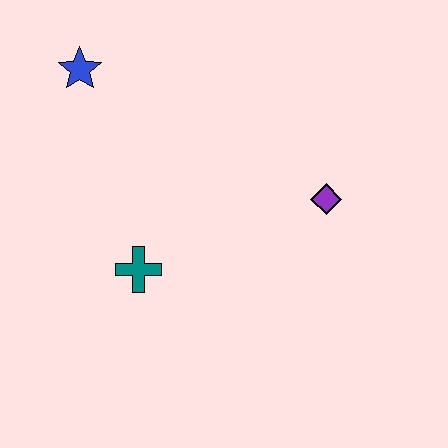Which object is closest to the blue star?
The teal cross is closest to the blue star.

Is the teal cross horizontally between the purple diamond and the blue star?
Yes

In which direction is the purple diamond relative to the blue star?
The purple diamond is to the right of the blue star.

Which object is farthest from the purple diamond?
The blue star is farthest from the purple diamond.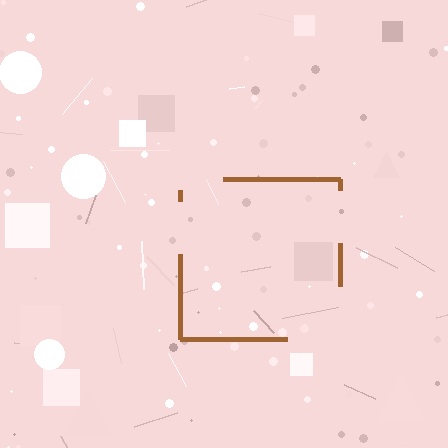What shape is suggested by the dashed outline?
The dashed outline suggests a square.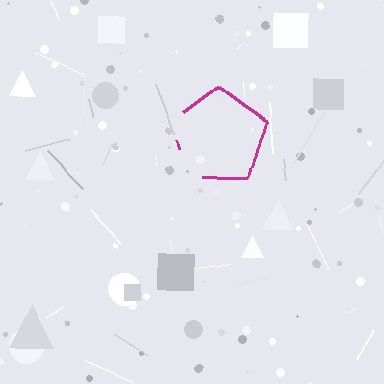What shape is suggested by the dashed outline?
The dashed outline suggests a pentagon.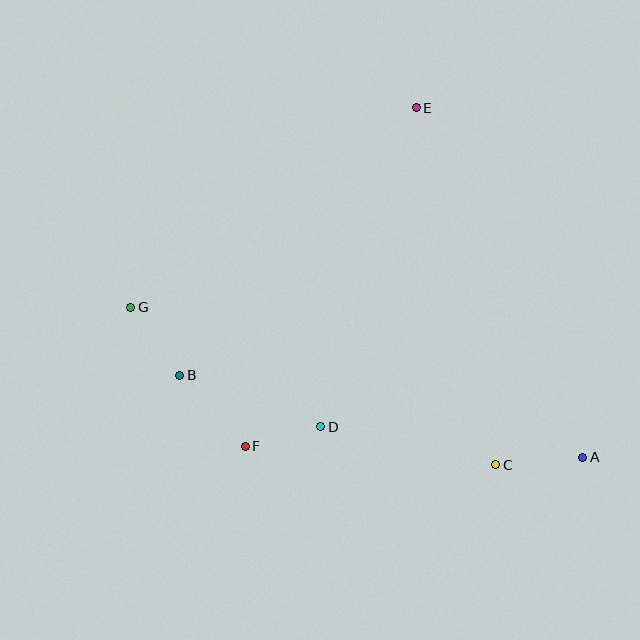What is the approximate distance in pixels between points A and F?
The distance between A and F is approximately 338 pixels.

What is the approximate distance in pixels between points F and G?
The distance between F and G is approximately 180 pixels.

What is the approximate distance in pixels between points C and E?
The distance between C and E is approximately 366 pixels.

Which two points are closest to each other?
Points D and F are closest to each other.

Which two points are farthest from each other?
Points A and G are farthest from each other.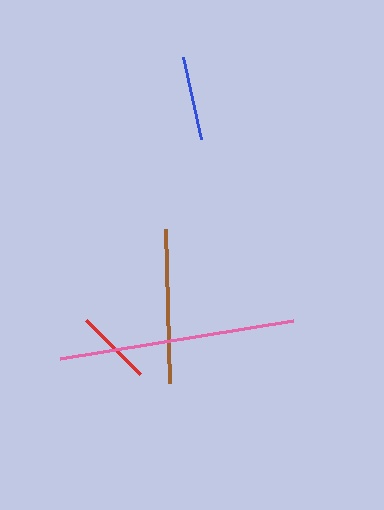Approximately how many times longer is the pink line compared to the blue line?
The pink line is approximately 2.8 times the length of the blue line.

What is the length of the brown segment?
The brown segment is approximately 154 pixels long.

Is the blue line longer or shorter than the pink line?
The pink line is longer than the blue line.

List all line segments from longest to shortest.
From longest to shortest: pink, brown, blue, red.